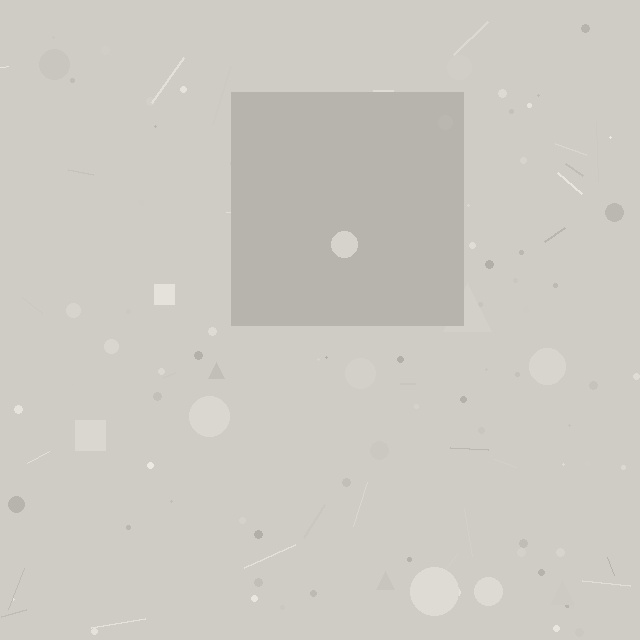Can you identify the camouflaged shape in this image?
The camouflaged shape is a square.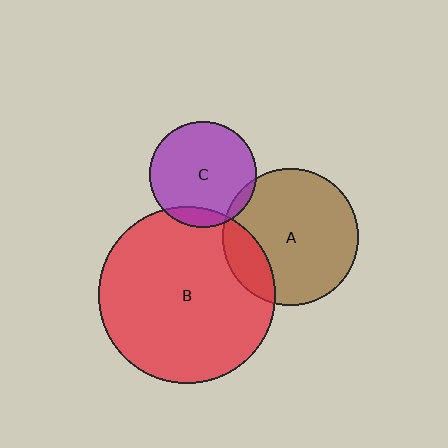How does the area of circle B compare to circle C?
Approximately 2.7 times.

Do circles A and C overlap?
Yes.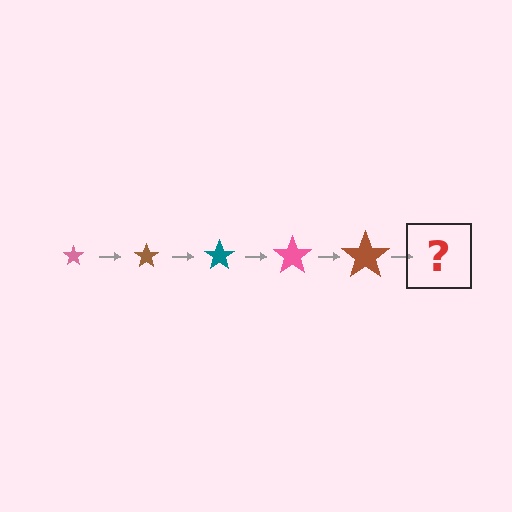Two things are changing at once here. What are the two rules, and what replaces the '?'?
The two rules are that the star grows larger each step and the color cycles through pink, brown, and teal. The '?' should be a teal star, larger than the previous one.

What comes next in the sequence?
The next element should be a teal star, larger than the previous one.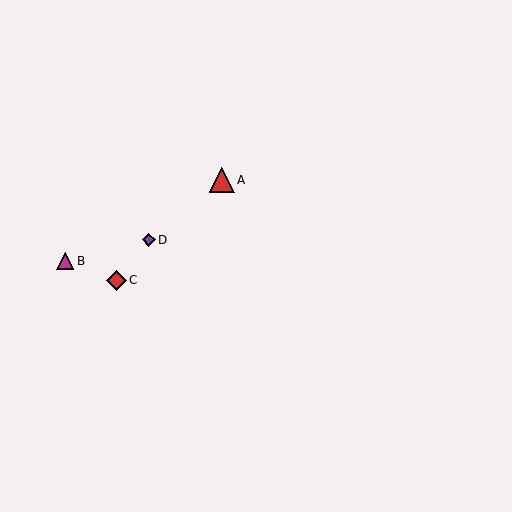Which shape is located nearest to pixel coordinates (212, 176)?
The red triangle (labeled A) at (222, 180) is nearest to that location.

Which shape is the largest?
The red triangle (labeled A) is the largest.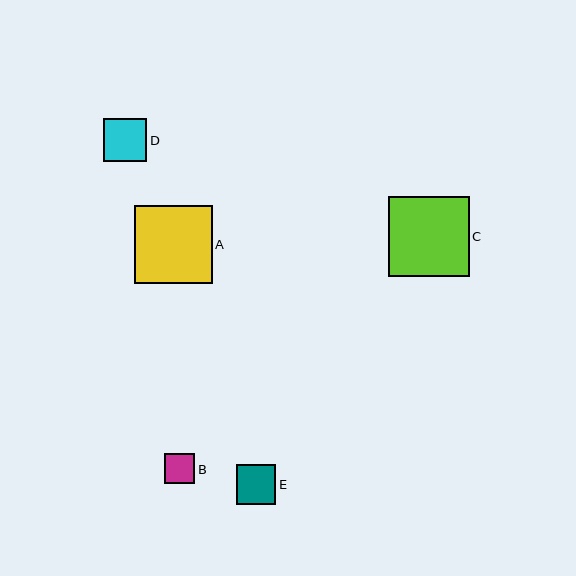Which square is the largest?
Square C is the largest with a size of approximately 81 pixels.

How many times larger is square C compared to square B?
Square C is approximately 2.7 times the size of square B.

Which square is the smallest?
Square B is the smallest with a size of approximately 30 pixels.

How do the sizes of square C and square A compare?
Square C and square A are approximately the same size.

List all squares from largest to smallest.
From largest to smallest: C, A, D, E, B.